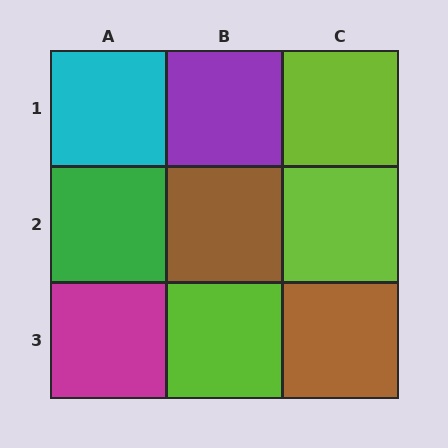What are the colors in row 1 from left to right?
Cyan, purple, lime.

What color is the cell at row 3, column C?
Brown.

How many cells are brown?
2 cells are brown.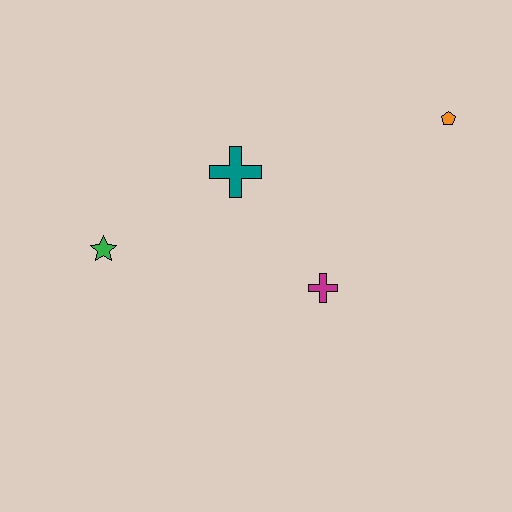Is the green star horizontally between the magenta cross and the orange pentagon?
No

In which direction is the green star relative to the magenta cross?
The green star is to the left of the magenta cross.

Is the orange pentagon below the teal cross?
No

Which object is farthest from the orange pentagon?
The green star is farthest from the orange pentagon.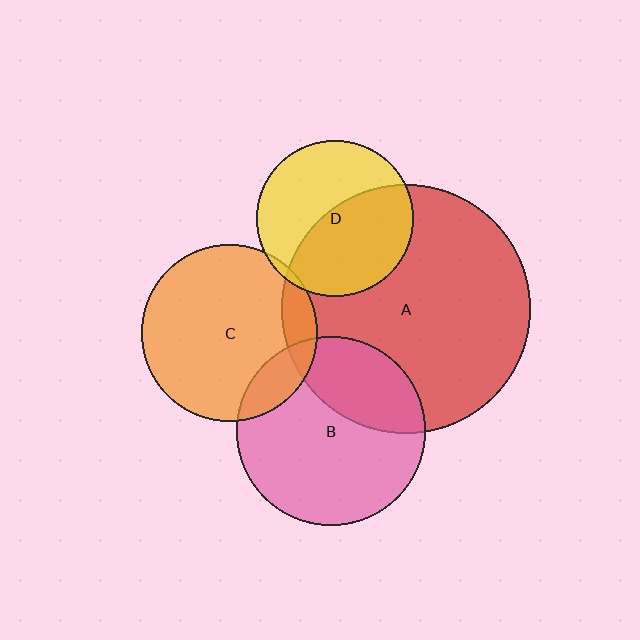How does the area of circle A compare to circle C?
Approximately 2.0 times.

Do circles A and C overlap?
Yes.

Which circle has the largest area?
Circle A (red).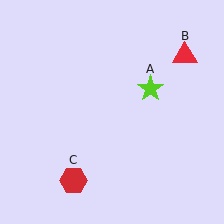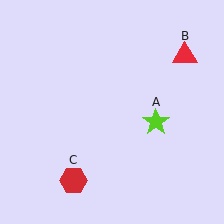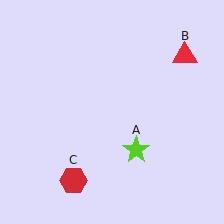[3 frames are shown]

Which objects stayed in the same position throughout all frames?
Red triangle (object B) and red hexagon (object C) remained stationary.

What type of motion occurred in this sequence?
The lime star (object A) rotated clockwise around the center of the scene.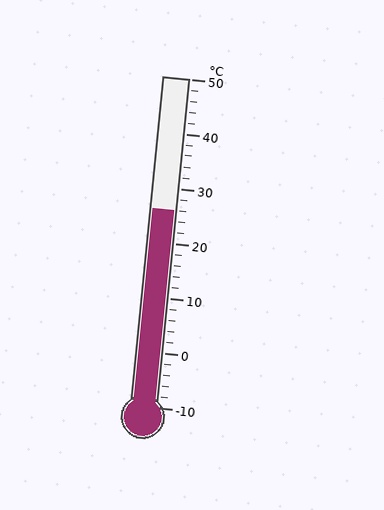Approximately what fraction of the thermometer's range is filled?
The thermometer is filled to approximately 60% of its range.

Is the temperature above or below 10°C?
The temperature is above 10°C.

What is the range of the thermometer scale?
The thermometer scale ranges from -10°C to 50°C.